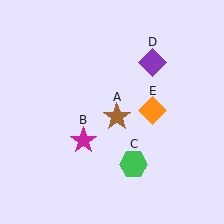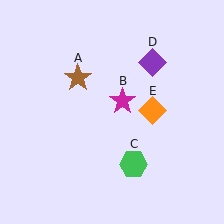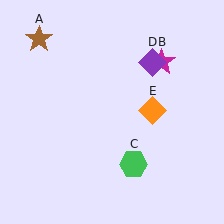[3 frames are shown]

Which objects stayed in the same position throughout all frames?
Green hexagon (object C) and purple diamond (object D) and orange diamond (object E) remained stationary.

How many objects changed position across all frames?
2 objects changed position: brown star (object A), magenta star (object B).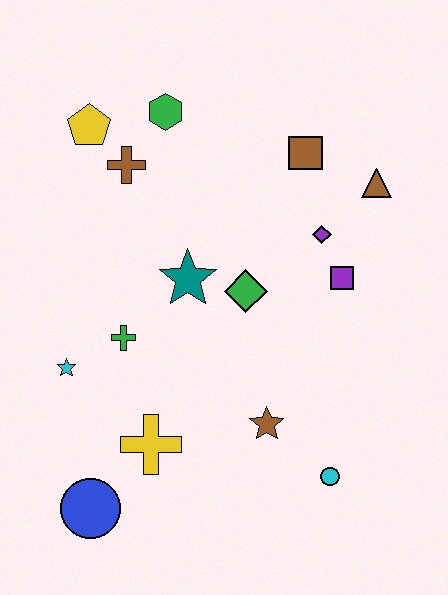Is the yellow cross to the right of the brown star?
No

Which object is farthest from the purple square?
The blue circle is farthest from the purple square.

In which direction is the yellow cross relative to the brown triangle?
The yellow cross is below the brown triangle.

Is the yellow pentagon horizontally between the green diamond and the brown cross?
No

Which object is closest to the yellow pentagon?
The brown cross is closest to the yellow pentagon.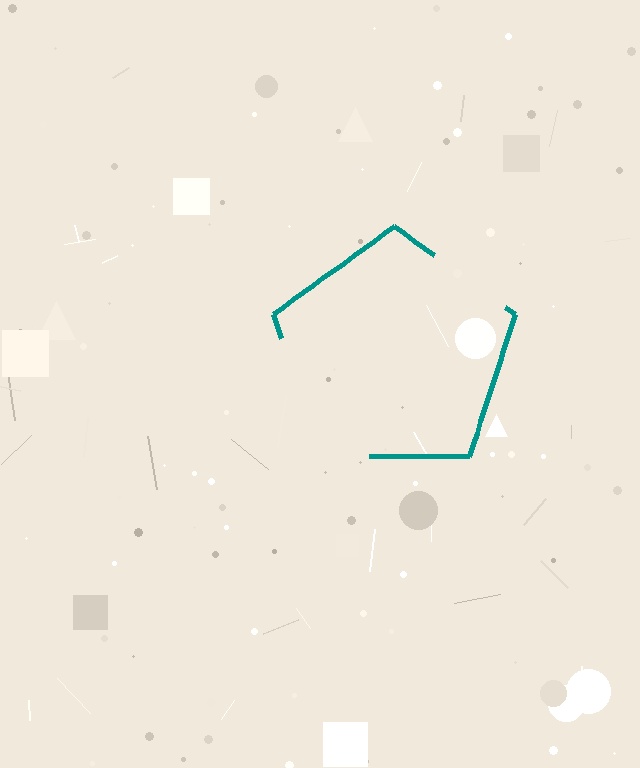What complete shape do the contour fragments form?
The contour fragments form a pentagon.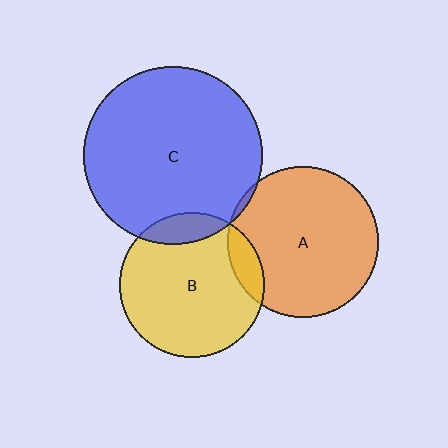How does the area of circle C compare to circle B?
Approximately 1.5 times.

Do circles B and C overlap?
Yes.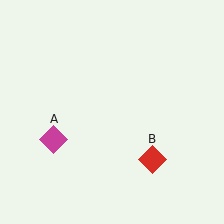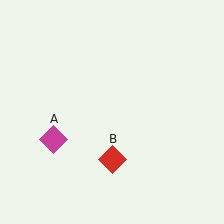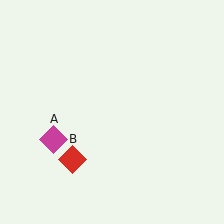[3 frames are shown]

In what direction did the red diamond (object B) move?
The red diamond (object B) moved left.